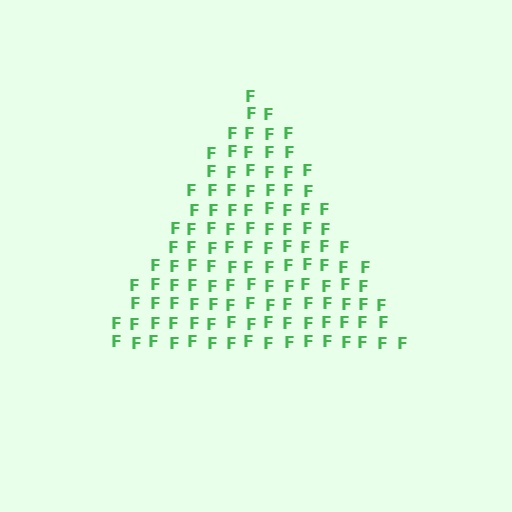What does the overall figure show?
The overall figure shows a triangle.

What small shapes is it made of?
It is made of small letter F's.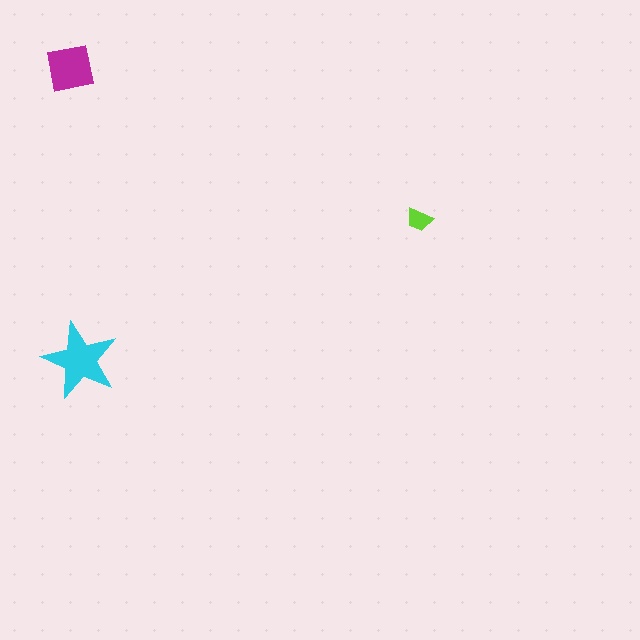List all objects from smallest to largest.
The lime trapezoid, the magenta square, the cyan star.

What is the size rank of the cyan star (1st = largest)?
1st.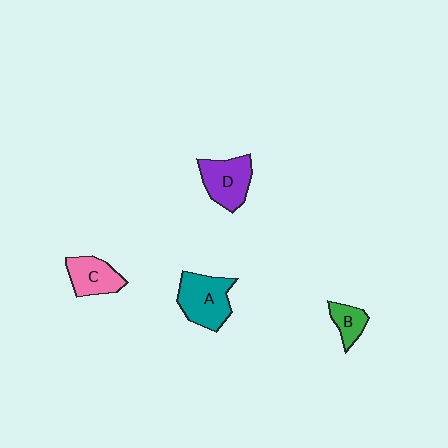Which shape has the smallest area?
Shape B (green).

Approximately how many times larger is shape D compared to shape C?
Approximately 1.2 times.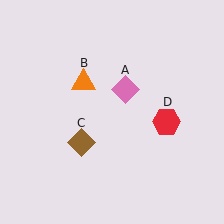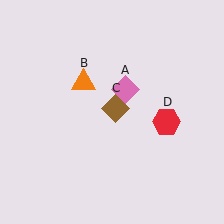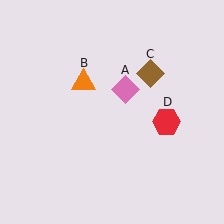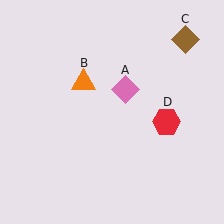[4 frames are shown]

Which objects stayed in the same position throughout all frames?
Pink diamond (object A) and orange triangle (object B) and red hexagon (object D) remained stationary.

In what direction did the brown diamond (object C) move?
The brown diamond (object C) moved up and to the right.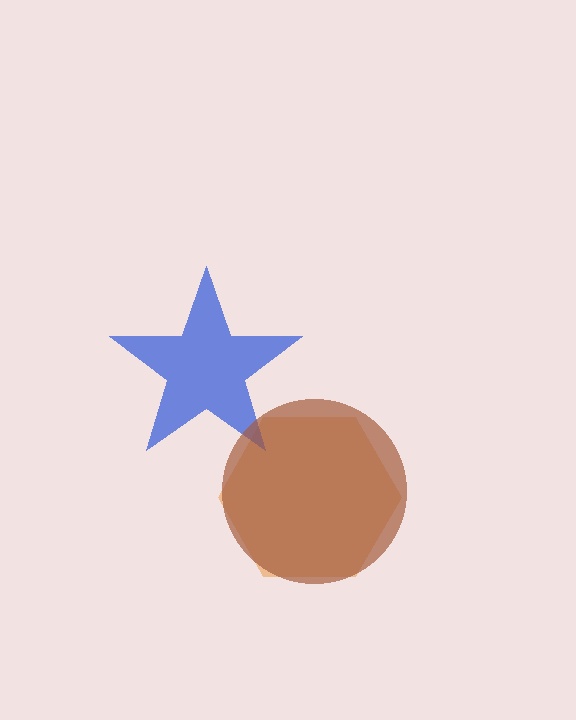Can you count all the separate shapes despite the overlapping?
Yes, there are 3 separate shapes.